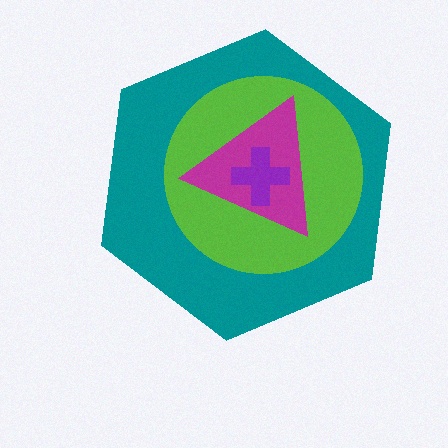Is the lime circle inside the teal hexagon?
Yes.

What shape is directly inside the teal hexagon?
The lime circle.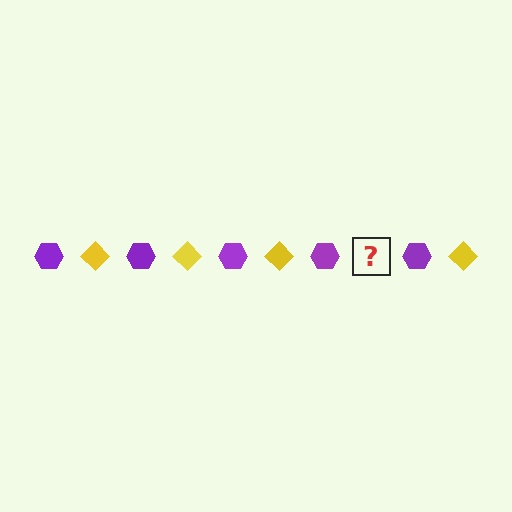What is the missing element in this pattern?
The missing element is a yellow diamond.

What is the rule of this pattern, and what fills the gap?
The rule is that the pattern alternates between purple hexagon and yellow diamond. The gap should be filled with a yellow diamond.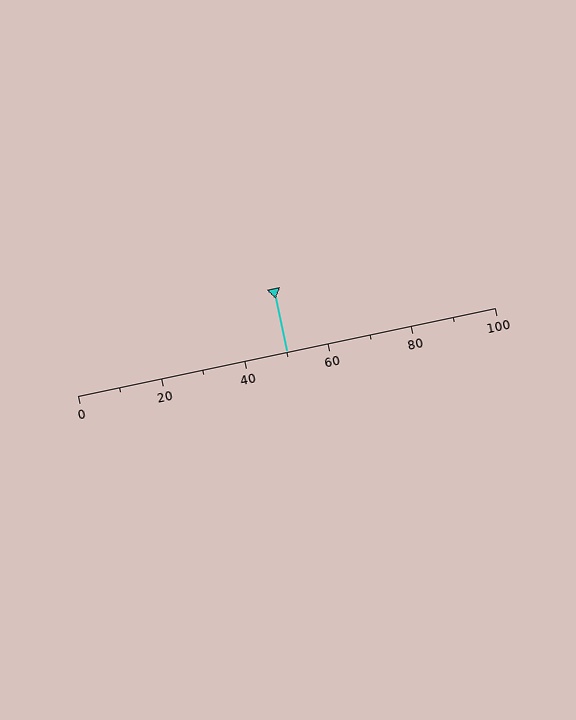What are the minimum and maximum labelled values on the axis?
The axis runs from 0 to 100.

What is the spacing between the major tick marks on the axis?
The major ticks are spaced 20 apart.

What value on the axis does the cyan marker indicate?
The marker indicates approximately 50.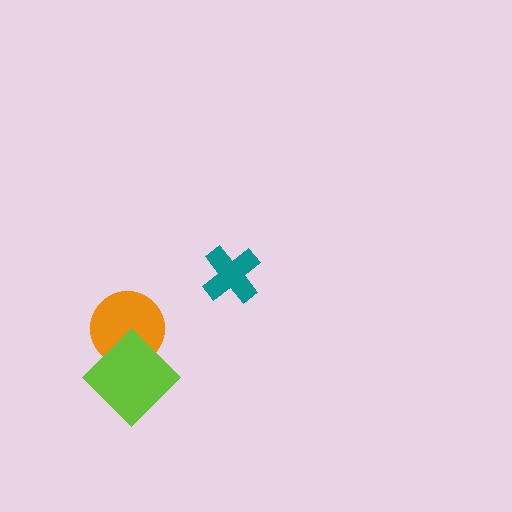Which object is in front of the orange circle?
The lime diamond is in front of the orange circle.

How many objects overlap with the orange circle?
1 object overlaps with the orange circle.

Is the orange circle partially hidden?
Yes, it is partially covered by another shape.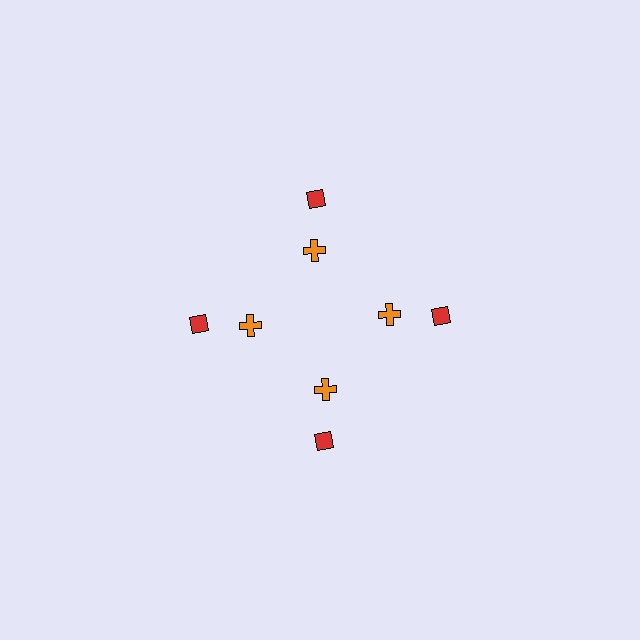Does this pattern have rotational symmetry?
Yes, this pattern has 4-fold rotational symmetry. It looks the same after rotating 90 degrees around the center.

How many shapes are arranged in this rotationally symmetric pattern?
There are 8 shapes, arranged in 4 groups of 2.